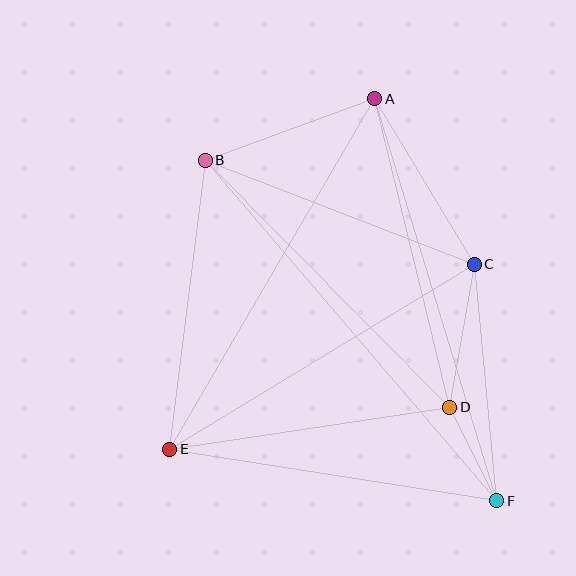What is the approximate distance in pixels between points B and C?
The distance between B and C is approximately 289 pixels.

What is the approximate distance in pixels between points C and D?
The distance between C and D is approximately 145 pixels.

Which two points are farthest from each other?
Points B and F are farthest from each other.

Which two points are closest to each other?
Points D and F are closest to each other.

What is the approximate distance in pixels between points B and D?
The distance between B and D is approximately 348 pixels.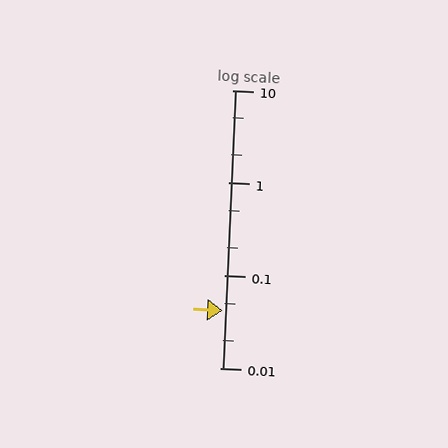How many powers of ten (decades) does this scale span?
The scale spans 3 decades, from 0.01 to 10.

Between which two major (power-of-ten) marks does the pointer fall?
The pointer is between 0.01 and 0.1.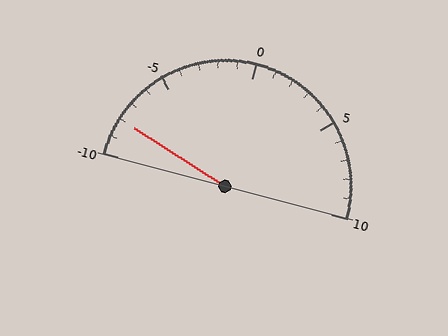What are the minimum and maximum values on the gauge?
The gauge ranges from -10 to 10.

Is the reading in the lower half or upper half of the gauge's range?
The reading is in the lower half of the range (-10 to 10).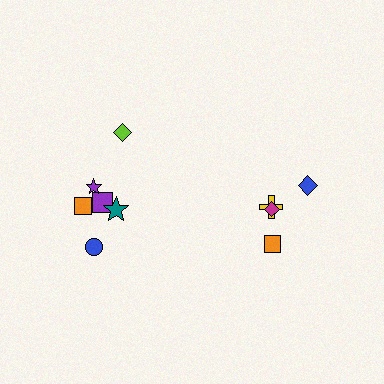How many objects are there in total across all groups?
There are 10 objects.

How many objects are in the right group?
There are 4 objects.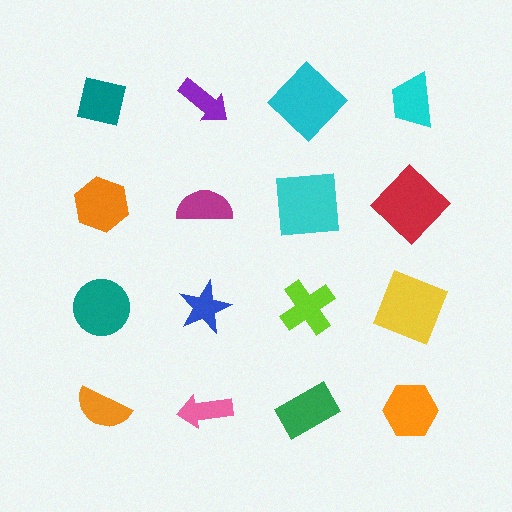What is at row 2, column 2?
A magenta semicircle.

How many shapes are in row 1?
4 shapes.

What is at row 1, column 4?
A cyan trapezoid.